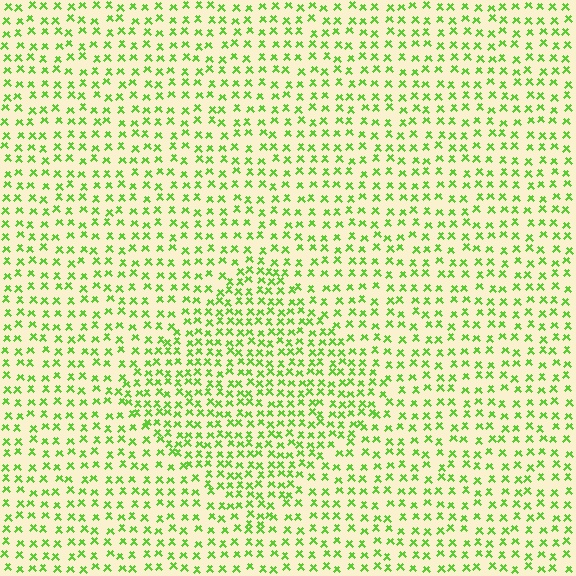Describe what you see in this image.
The image contains small lime elements arranged at two different densities. A diamond-shaped region is visible where the elements are more densely packed than the surrounding area.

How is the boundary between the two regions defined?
The boundary is defined by a change in element density (approximately 1.6x ratio). All elements are the same color, size, and shape.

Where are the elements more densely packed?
The elements are more densely packed inside the diamond boundary.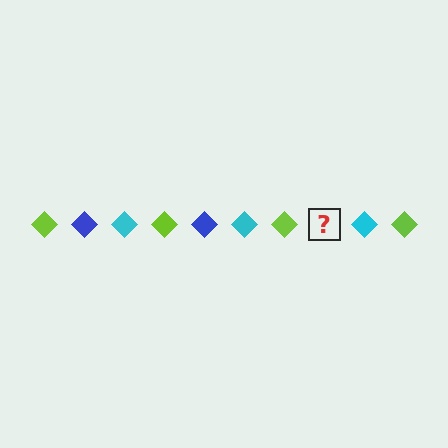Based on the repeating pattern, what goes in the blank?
The blank should be a blue diamond.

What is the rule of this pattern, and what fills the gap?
The rule is that the pattern cycles through lime, blue, cyan diamonds. The gap should be filled with a blue diamond.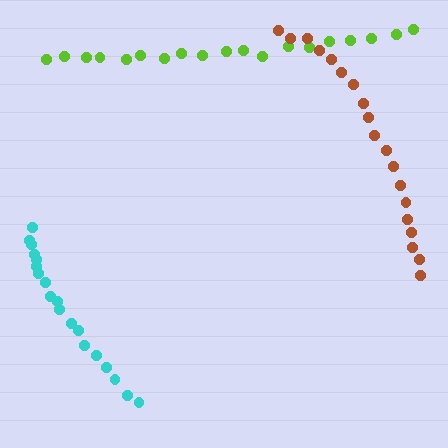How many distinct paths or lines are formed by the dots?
There are 3 distinct paths.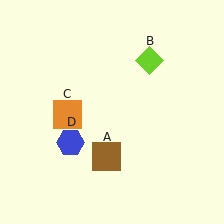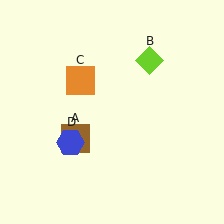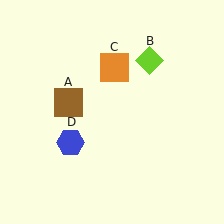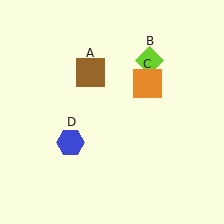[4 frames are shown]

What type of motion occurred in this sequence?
The brown square (object A), orange square (object C) rotated clockwise around the center of the scene.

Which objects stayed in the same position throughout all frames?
Lime diamond (object B) and blue hexagon (object D) remained stationary.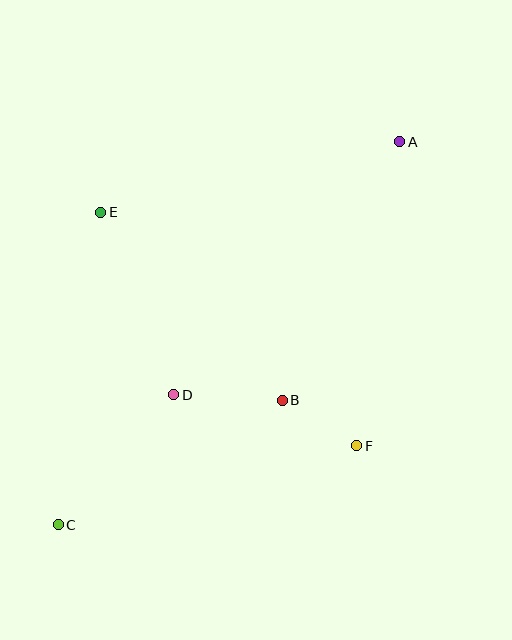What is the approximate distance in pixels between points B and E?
The distance between B and E is approximately 261 pixels.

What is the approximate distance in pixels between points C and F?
The distance between C and F is approximately 309 pixels.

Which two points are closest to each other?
Points B and F are closest to each other.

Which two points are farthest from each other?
Points A and C are farthest from each other.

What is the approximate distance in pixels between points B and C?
The distance between B and C is approximately 257 pixels.